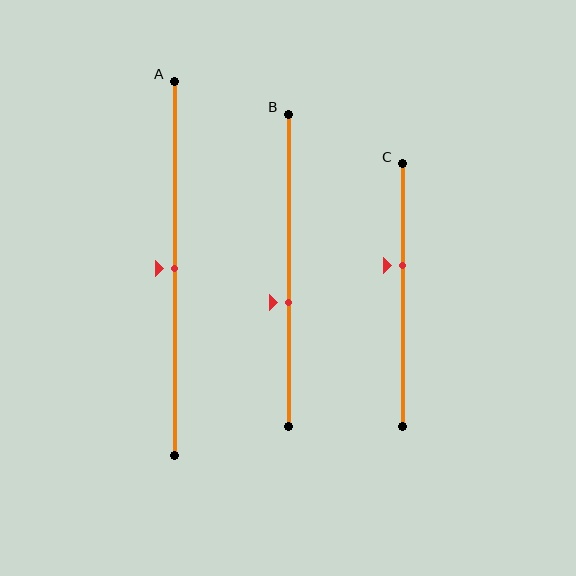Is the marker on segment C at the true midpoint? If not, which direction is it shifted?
No, the marker on segment C is shifted upward by about 11% of the segment length.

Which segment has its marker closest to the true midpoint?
Segment A has its marker closest to the true midpoint.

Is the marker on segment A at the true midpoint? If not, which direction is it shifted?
Yes, the marker on segment A is at the true midpoint.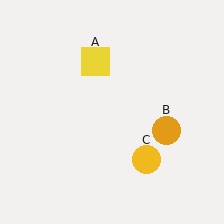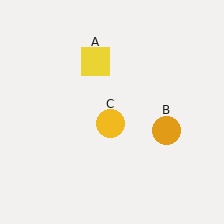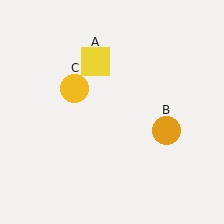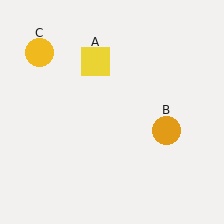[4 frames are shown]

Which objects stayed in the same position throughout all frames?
Yellow square (object A) and orange circle (object B) remained stationary.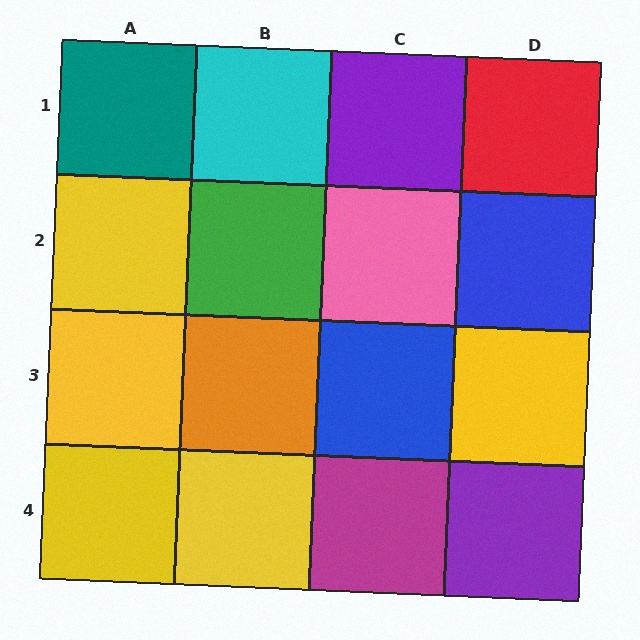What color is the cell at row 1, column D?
Red.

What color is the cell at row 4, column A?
Yellow.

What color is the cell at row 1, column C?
Purple.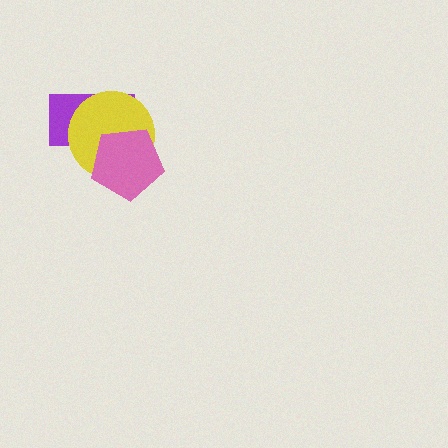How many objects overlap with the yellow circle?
2 objects overlap with the yellow circle.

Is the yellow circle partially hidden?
Yes, it is partially covered by another shape.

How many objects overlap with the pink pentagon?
2 objects overlap with the pink pentagon.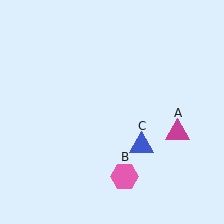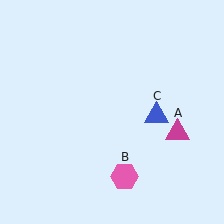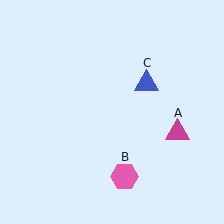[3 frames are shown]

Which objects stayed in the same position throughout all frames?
Magenta triangle (object A) and pink hexagon (object B) remained stationary.